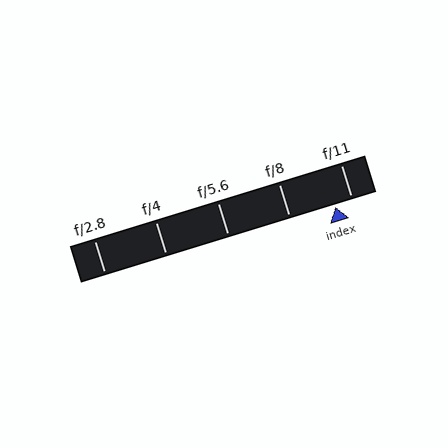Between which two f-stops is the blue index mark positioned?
The index mark is between f/8 and f/11.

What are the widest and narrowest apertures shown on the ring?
The widest aperture shown is f/2.8 and the narrowest is f/11.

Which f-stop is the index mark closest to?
The index mark is closest to f/11.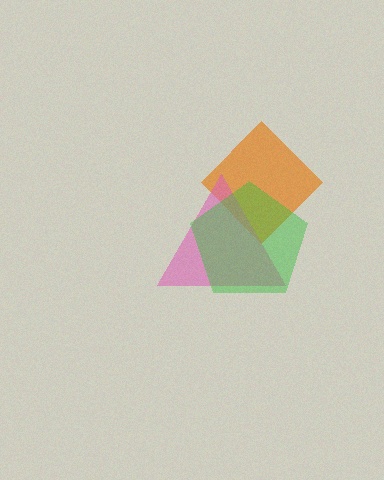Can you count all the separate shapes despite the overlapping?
Yes, there are 3 separate shapes.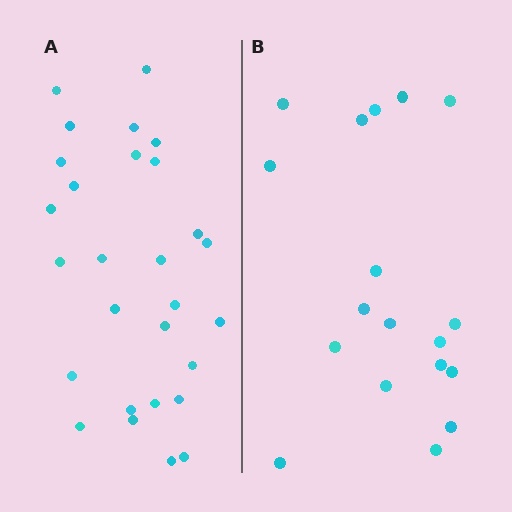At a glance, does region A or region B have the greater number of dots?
Region A (the left region) has more dots.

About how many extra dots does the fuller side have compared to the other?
Region A has roughly 10 or so more dots than region B.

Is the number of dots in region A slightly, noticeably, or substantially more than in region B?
Region A has substantially more. The ratio is roughly 1.6 to 1.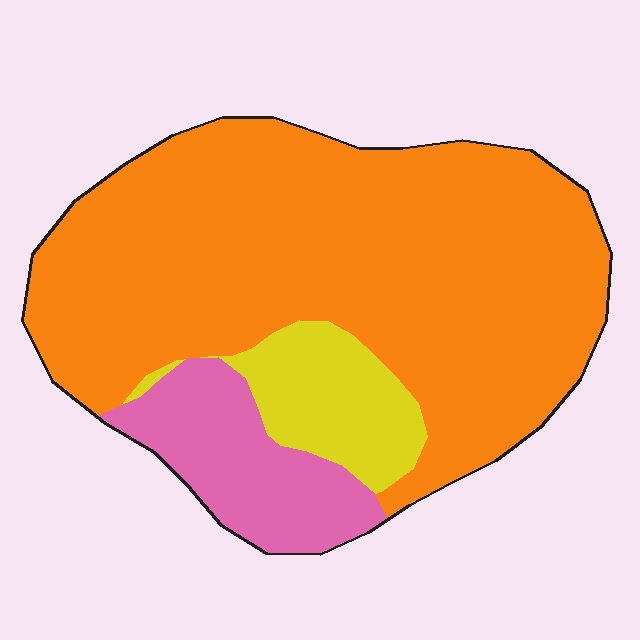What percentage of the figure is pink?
Pink takes up about one sixth (1/6) of the figure.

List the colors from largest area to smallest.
From largest to smallest: orange, pink, yellow.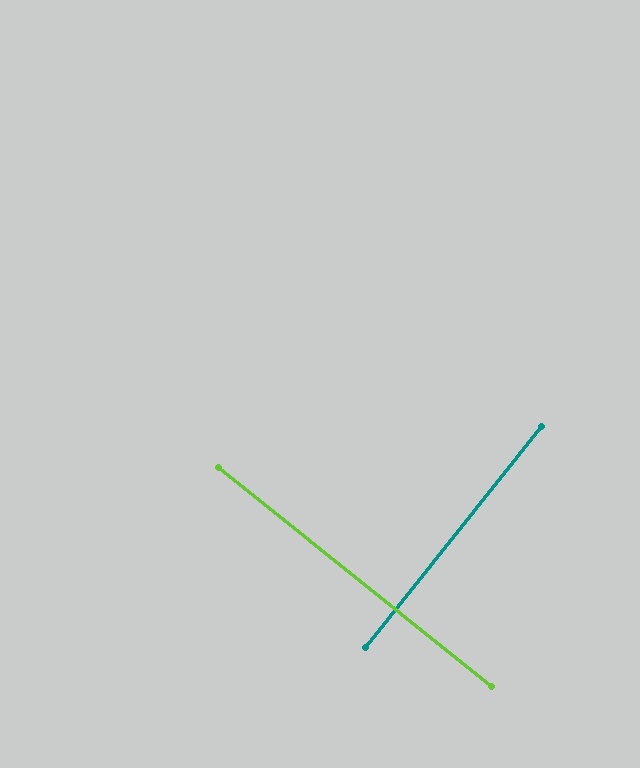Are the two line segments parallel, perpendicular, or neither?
Perpendicular — they meet at approximately 90°.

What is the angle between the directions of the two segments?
Approximately 90 degrees.